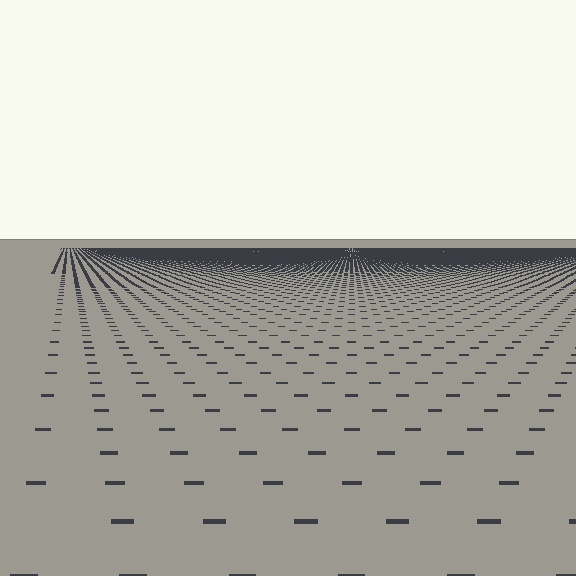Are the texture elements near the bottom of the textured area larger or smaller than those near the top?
Larger. Near the bottom, elements are closer to the viewer and appear at a bigger on-screen size.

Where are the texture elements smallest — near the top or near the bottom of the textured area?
Near the top.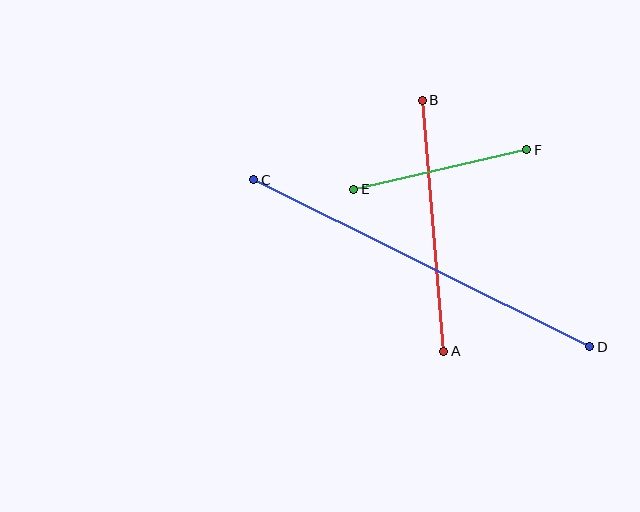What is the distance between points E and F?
The distance is approximately 178 pixels.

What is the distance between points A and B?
The distance is approximately 252 pixels.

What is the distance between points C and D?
The distance is approximately 375 pixels.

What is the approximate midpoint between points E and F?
The midpoint is at approximately (440, 169) pixels.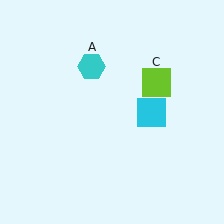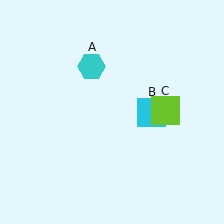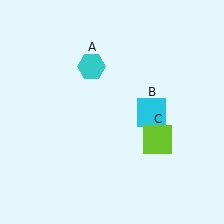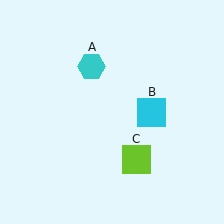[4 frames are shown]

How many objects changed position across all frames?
1 object changed position: lime square (object C).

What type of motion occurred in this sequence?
The lime square (object C) rotated clockwise around the center of the scene.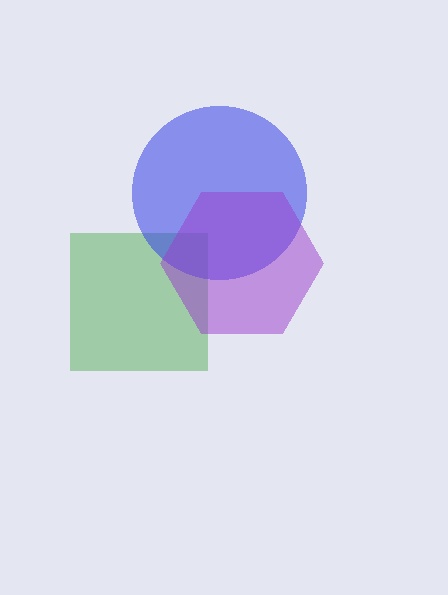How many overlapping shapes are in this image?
There are 3 overlapping shapes in the image.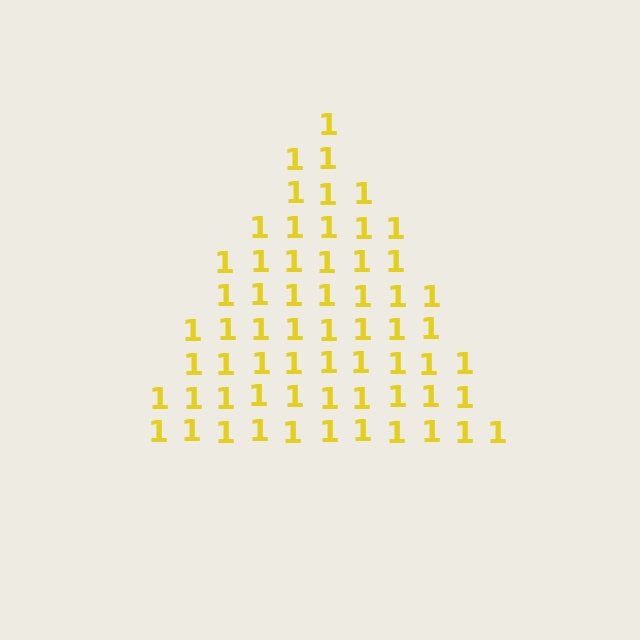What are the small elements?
The small elements are digit 1's.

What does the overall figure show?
The overall figure shows a triangle.